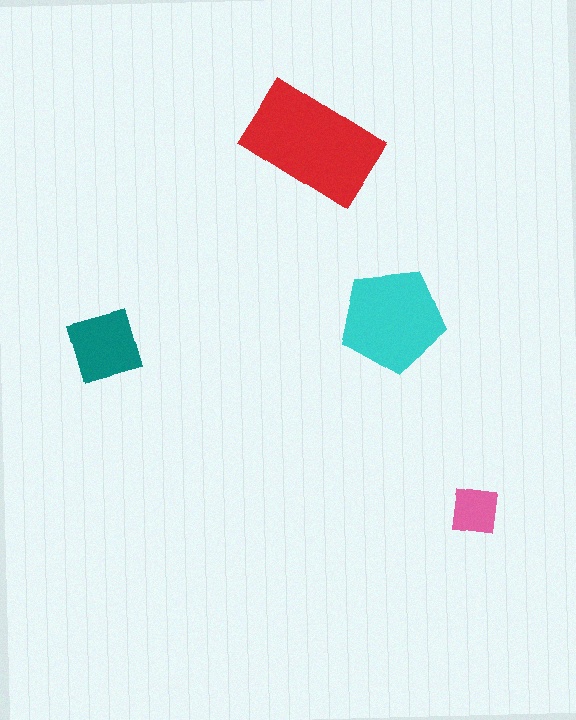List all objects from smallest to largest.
The pink square, the teal diamond, the cyan pentagon, the red rectangle.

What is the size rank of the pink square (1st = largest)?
4th.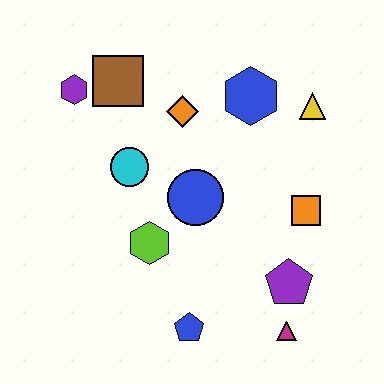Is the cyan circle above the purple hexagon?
No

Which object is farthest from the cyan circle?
The magenta triangle is farthest from the cyan circle.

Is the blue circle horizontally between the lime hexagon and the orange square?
Yes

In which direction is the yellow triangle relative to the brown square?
The yellow triangle is to the right of the brown square.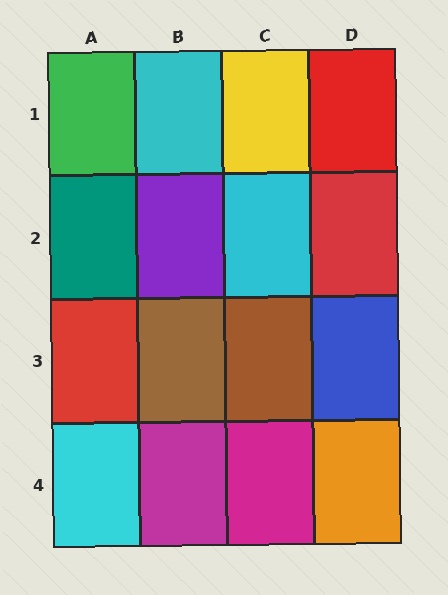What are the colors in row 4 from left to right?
Cyan, magenta, magenta, orange.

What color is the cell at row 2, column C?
Cyan.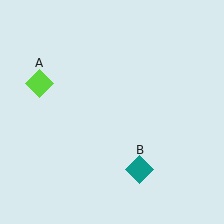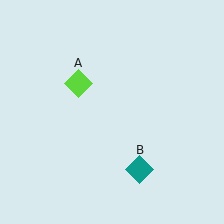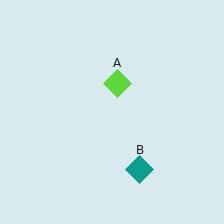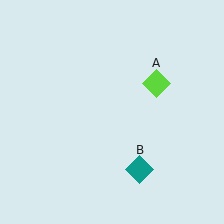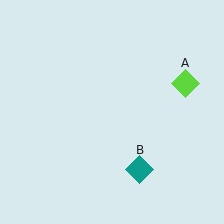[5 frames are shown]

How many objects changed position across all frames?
1 object changed position: lime diamond (object A).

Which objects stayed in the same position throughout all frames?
Teal diamond (object B) remained stationary.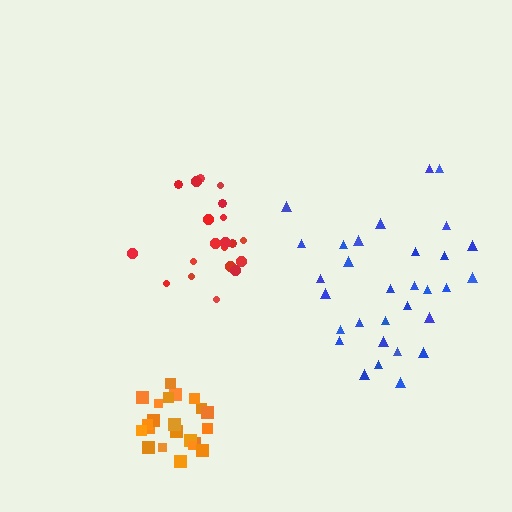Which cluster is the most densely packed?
Orange.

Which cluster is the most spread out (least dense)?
Blue.